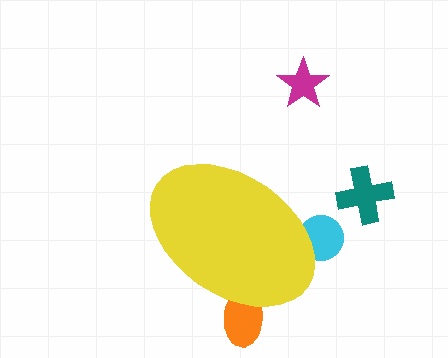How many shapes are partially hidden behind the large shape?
2 shapes are partially hidden.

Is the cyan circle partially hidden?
Yes, the cyan circle is partially hidden behind the yellow ellipse.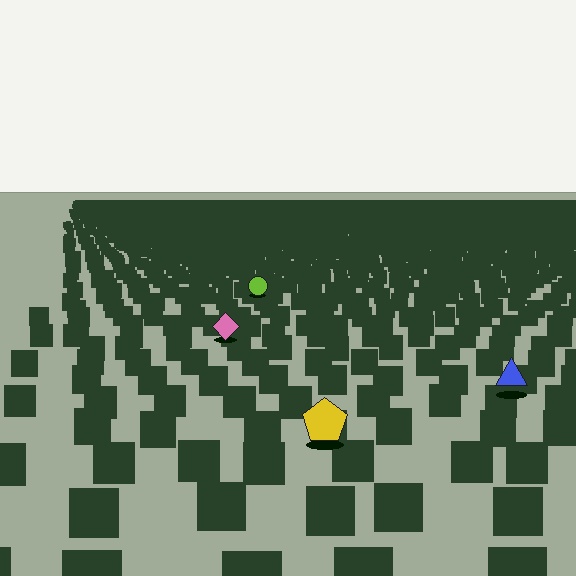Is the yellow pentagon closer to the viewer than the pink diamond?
Yes. The yellow pentagon is closer — you can tell from the texture gradient: the ground texture is coarser near it.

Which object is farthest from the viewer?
The lime circle is farthest from the viewer. It appears smaller and the ground texture around it is denser.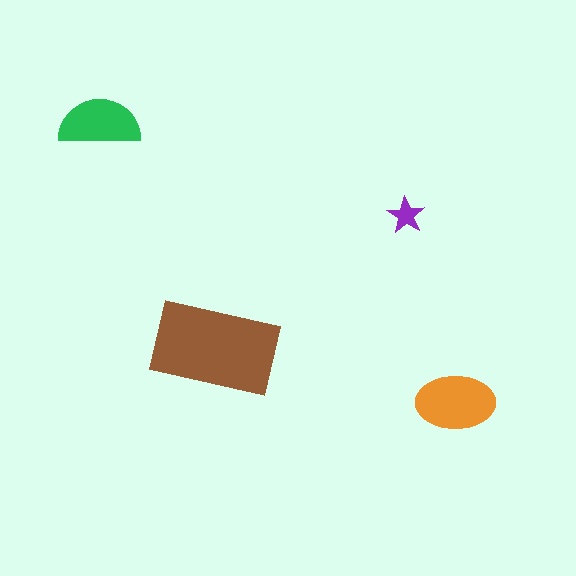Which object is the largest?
The brown rectangle.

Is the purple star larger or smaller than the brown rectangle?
Smaller.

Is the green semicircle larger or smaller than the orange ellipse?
Smaller.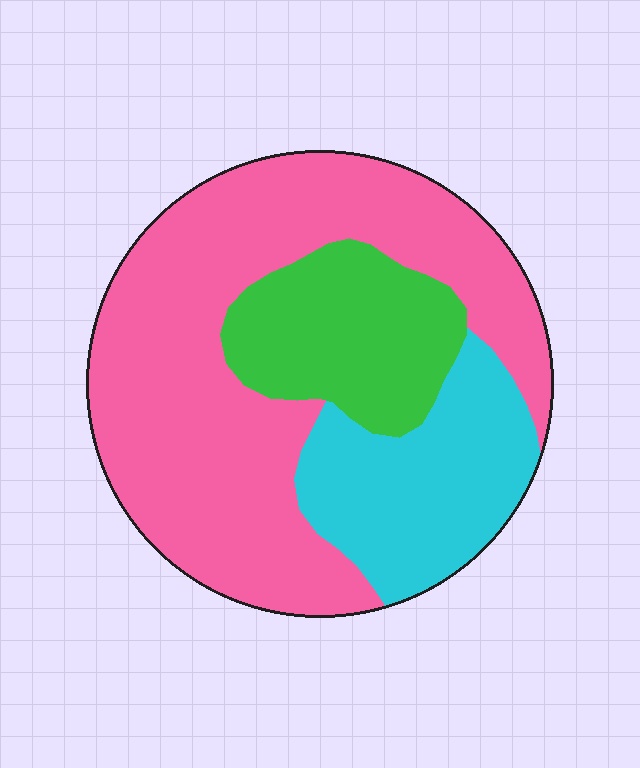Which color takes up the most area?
Pink, at roughly 60%.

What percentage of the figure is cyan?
Cyan takes up about one fifth (1/5) of the figure.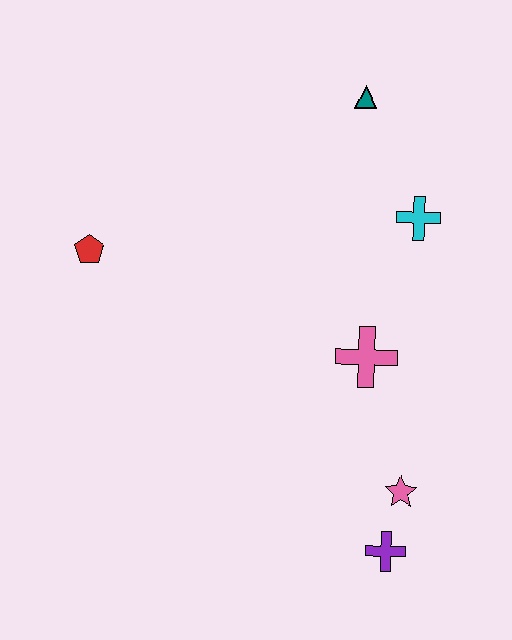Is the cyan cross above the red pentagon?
Yes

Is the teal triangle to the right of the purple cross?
No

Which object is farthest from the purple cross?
The teal triangle is farthest from the purple cross.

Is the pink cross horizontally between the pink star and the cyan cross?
No